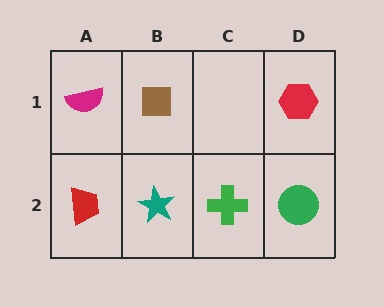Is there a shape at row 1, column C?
No, that cell is empty.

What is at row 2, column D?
A green circle.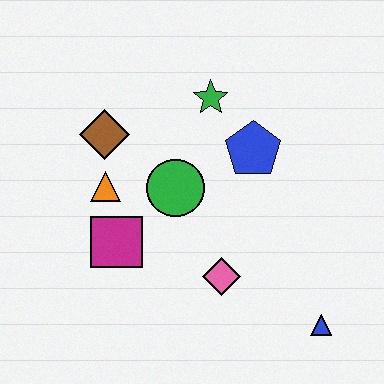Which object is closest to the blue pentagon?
The green star is closest to the blue pentagon.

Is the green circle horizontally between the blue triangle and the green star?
No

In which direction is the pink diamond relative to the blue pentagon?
The pink diamond is below the blue pentagon.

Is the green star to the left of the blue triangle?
Yes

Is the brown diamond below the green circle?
No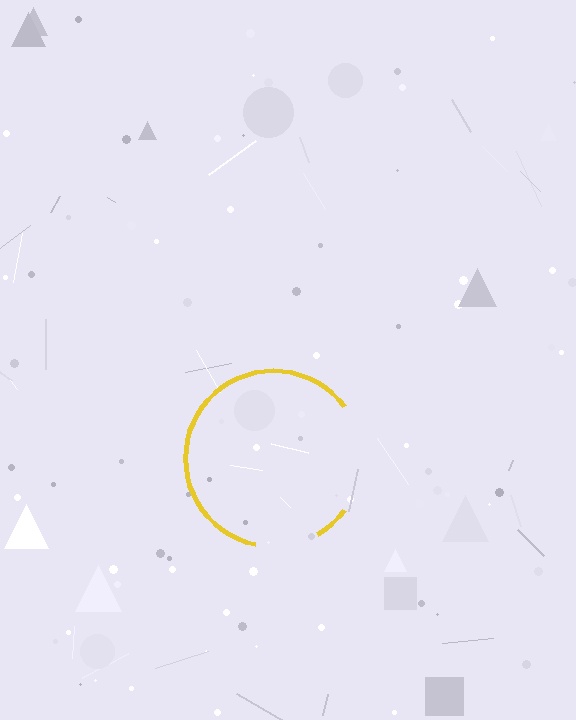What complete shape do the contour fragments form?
The contour fragments form a circle.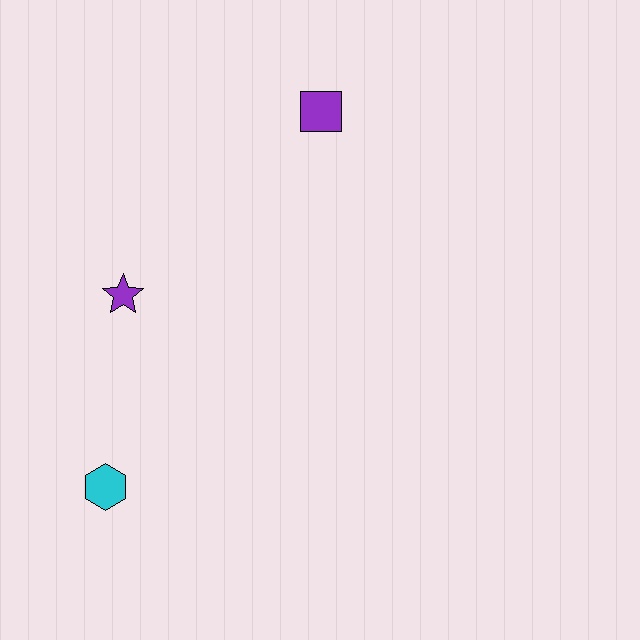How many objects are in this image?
There are 3 objects.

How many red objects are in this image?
There are no red objects.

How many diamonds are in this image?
There are no diamonds.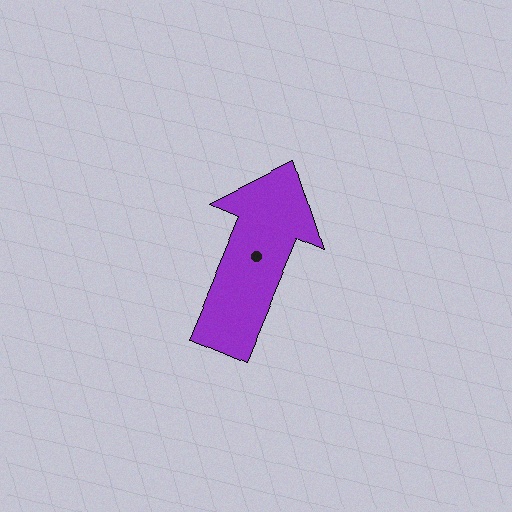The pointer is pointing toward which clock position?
Roughly 1 o'clock.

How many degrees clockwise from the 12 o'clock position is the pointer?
Approximately 23 degrees.